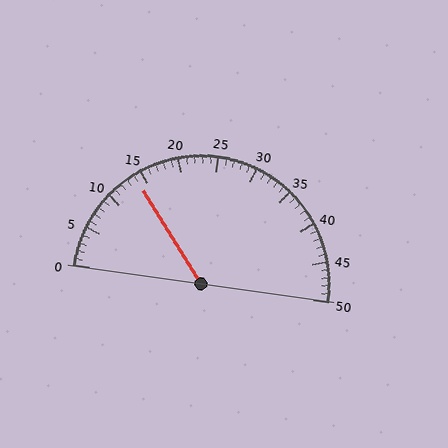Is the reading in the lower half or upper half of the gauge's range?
The reading is in the lower half of the range (0 to 50).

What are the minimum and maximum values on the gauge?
The gauge ranges from 0 to 50.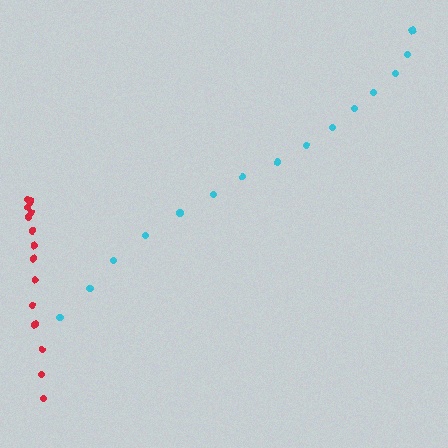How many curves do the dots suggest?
There are 2 distinct paths.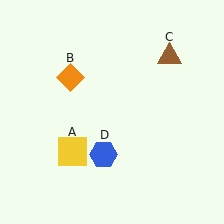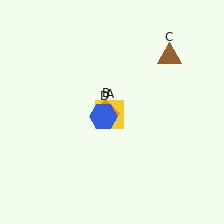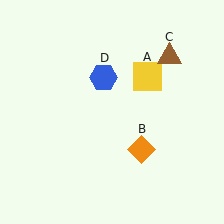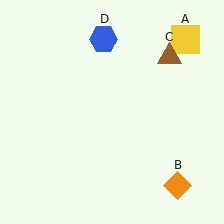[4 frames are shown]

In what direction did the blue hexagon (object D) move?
The blue hexagon (object D) moved up.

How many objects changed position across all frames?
3 objects changed position: yellow square (object A), orange diamond (object B), blue hexagon (object D).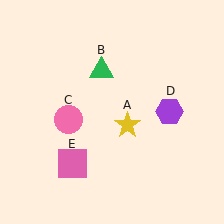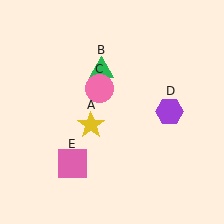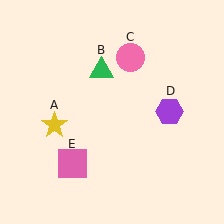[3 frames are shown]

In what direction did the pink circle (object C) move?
The pink circle (object C) moved up and to the right.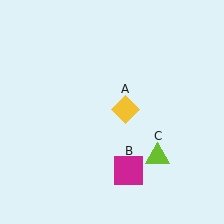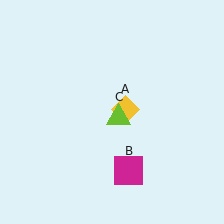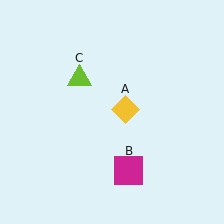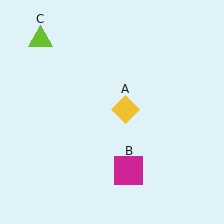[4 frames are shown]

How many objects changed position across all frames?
1 object changed position: lime triangle (object C).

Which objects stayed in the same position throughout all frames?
Yellow diamond (object A) and magenta square (object B) remained stationary.